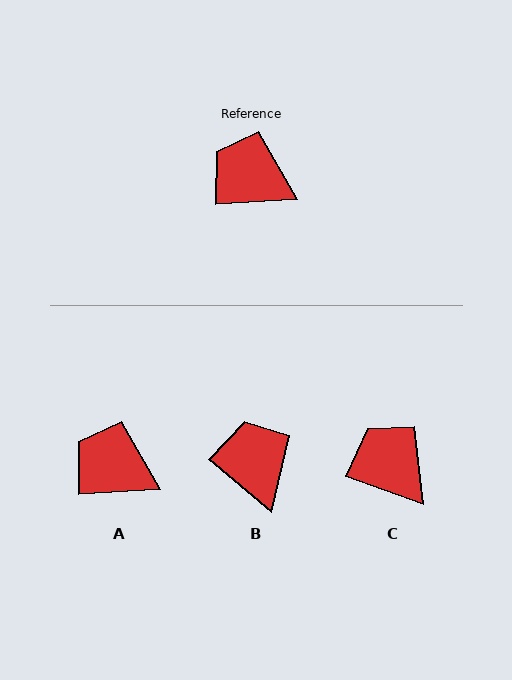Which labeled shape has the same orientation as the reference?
A.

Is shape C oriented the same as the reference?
No, it is off by about 23 degrees.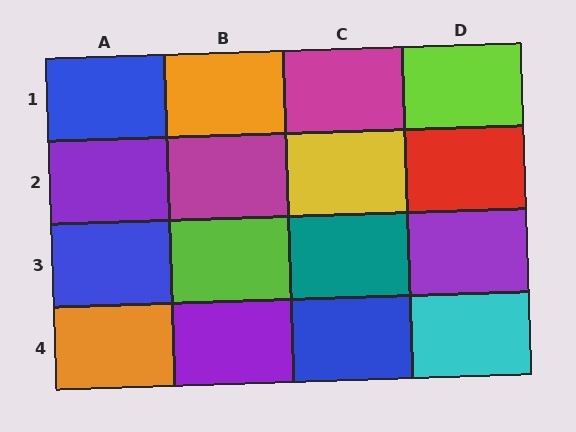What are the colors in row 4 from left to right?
Orange, purple, blue, cyan.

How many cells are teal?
1 cell is teal.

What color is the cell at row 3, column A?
Blue.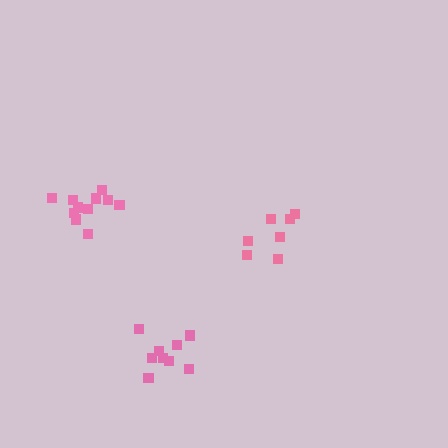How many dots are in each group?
Group 1: 11 dots, Group 2: 7 dots, Group 3: 9 dots (27 total).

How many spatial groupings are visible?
There are 3 spatial groupings.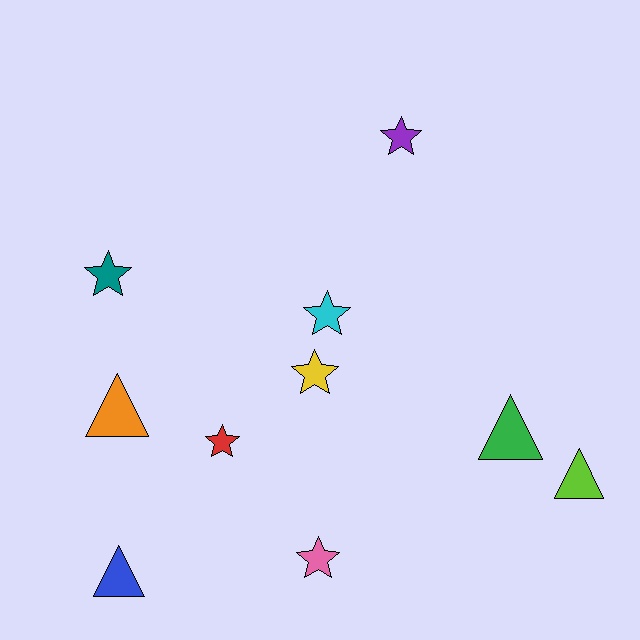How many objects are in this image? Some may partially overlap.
There are 10 objects.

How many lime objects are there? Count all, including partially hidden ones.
There is 1 lime object.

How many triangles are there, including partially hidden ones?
There are 4 triangles.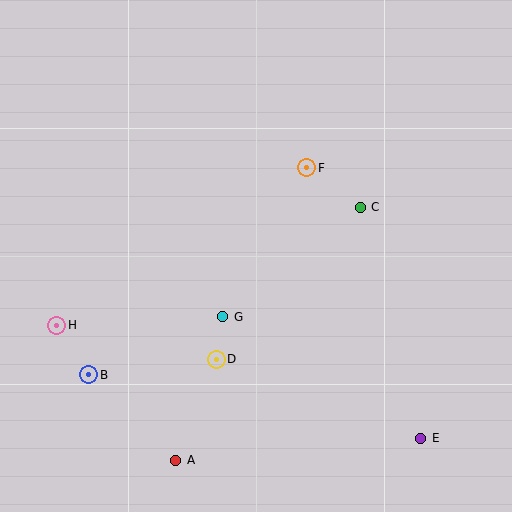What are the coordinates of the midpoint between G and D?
The midpoint between G and D is at (219, 338).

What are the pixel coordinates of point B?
Point B is at (89, 375).